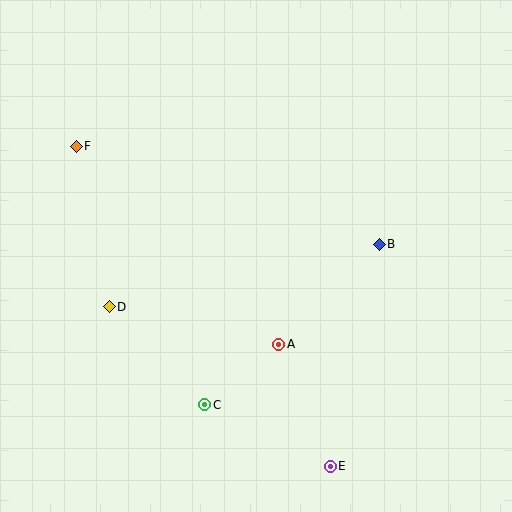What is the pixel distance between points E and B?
The distance between E and B is 228 pixels.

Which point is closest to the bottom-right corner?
Point E is closest to the bottom-right corner.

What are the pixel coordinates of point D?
Point D is at (109, 307).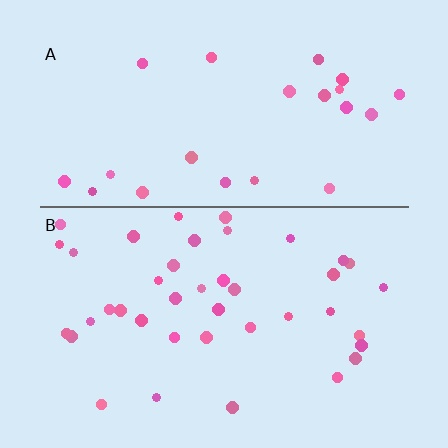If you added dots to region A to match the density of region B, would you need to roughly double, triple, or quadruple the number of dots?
Approximately double.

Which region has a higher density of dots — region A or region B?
B (the bottom).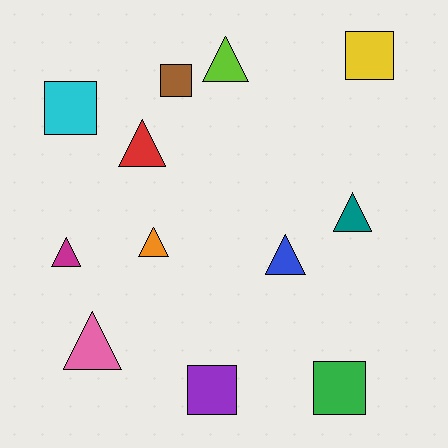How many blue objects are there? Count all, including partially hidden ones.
There is 1 blue object.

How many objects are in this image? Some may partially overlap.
There are 12 objects.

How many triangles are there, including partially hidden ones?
There are 7 triangles.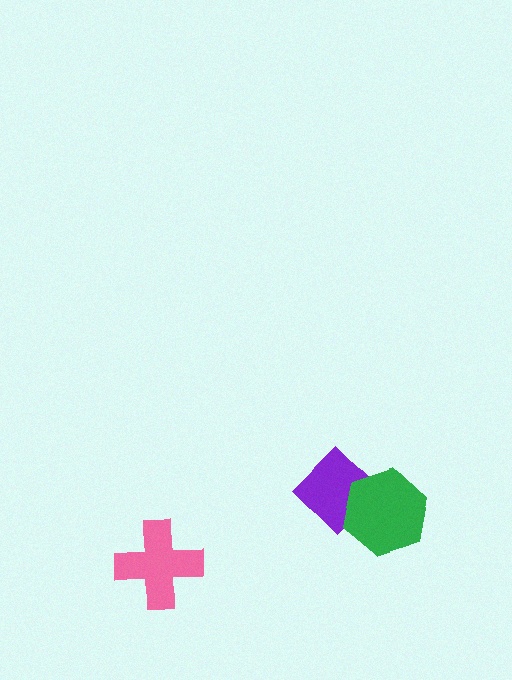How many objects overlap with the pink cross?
0 objects overlap with the pink cross.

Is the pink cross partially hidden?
No, no other shape covers it.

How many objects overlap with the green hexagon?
1 object overlaps with the green hexagon.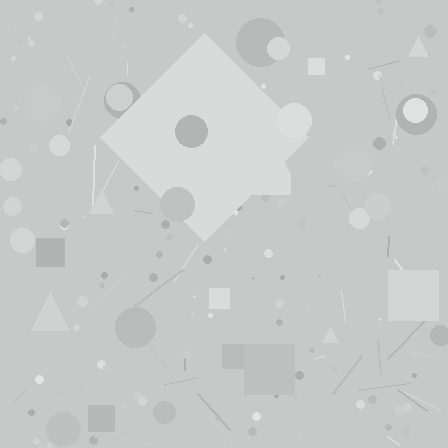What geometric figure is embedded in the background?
A diamond is embedded in the background.